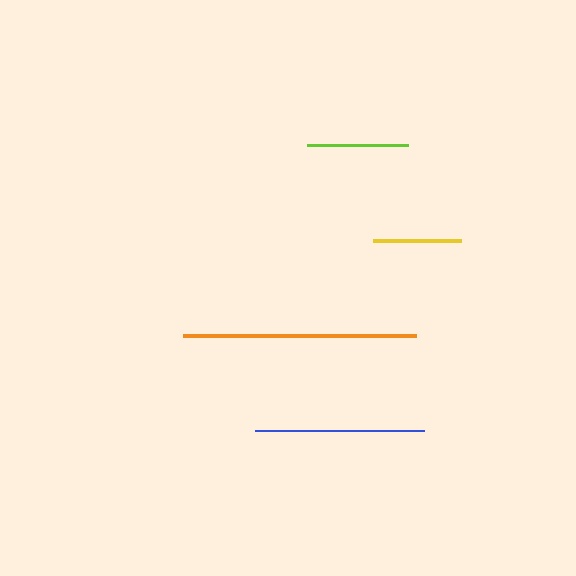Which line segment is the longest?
The orange line is the longest at approximately 233 pixels.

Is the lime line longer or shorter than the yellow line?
The lime line is longer than the yellow line.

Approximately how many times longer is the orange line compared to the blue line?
The orange line is approximately 1.4 times the length of the blue line.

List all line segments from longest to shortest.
From longest to shortest: orange, blue, lime, yellow.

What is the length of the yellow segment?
The yellow segment is approximately 88 pixels long.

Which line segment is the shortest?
The yellow line is the shortest at approximately 88 pixels.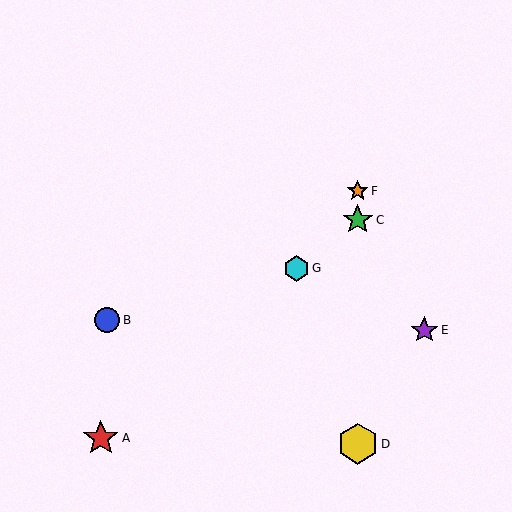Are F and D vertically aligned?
Yes, both are at x≈358.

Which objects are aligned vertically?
Objects C, D, F are aligned vertically.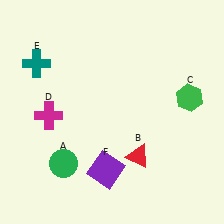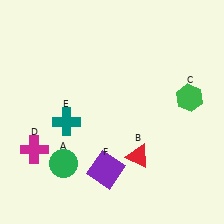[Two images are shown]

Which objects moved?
The objects that moved are: the magenta cross (D), the teal cross (E).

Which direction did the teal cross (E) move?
The teal cross (E) moved down.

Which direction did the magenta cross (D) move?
The magenta cross (D) moved down.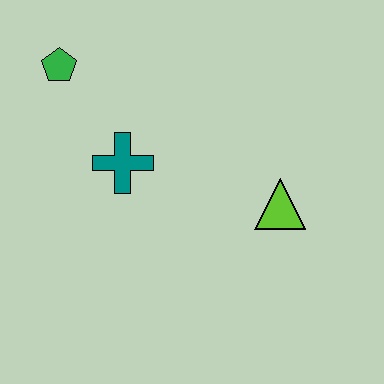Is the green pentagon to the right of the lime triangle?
No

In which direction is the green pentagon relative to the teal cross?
The green pentagon is above the teal cross.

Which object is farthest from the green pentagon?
The lime triangle is farthest from the green pentagon.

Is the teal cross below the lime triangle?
No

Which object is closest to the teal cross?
The green pentagon is closest to the teal cross.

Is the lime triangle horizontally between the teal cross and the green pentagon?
No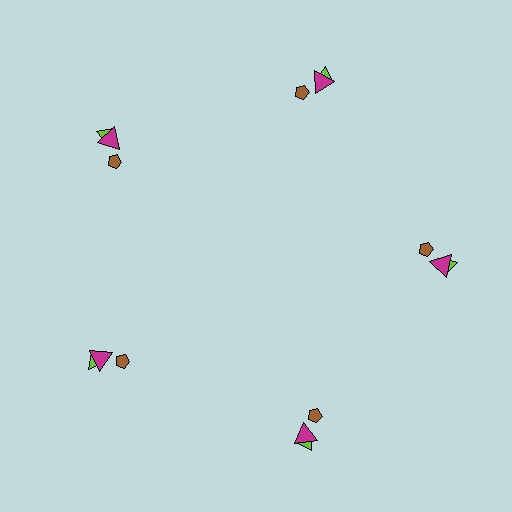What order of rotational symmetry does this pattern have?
This pattern has 5-fold rotational symmetry.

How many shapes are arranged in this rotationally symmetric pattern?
There are 15 shapes, arranged in 5 groups of 3.